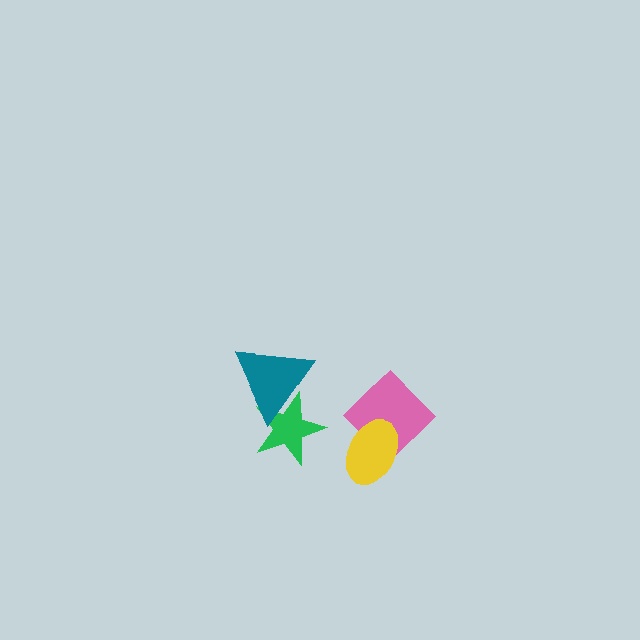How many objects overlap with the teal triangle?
1 object overlaps with the teal triangle.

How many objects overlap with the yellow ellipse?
1 object overlaps with the yellow ellipse.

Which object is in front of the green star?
The teal triangle is in front of the green star.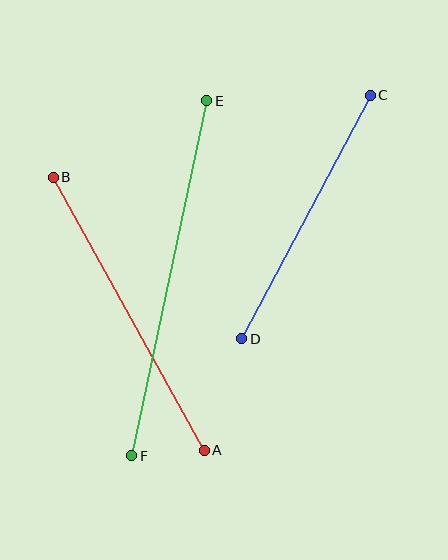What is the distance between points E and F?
The distance is approximately 363 pixels.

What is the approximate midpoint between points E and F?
The midpoint is at approximately (169, 278) pixels.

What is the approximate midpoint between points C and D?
The midpoint is at approximately (306, 217) pixels.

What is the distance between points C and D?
The distance is approximately 276 pixels.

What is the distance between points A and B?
The distance is approximately 312 pixels.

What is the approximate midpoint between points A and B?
The midpoint is at approximately (129, 314) pixels.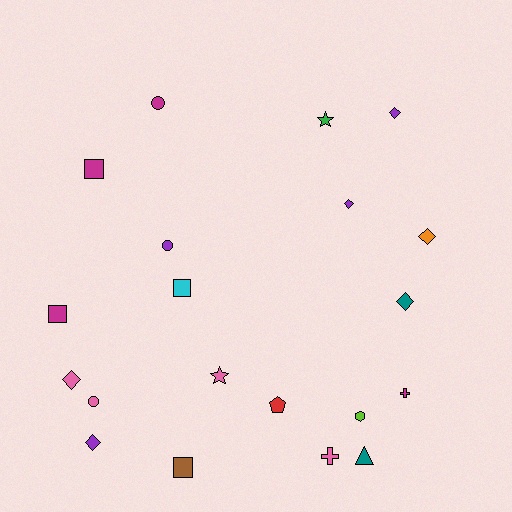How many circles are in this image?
There are 3 circles.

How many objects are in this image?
There are 20 objects.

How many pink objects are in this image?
There are 4 pink objects.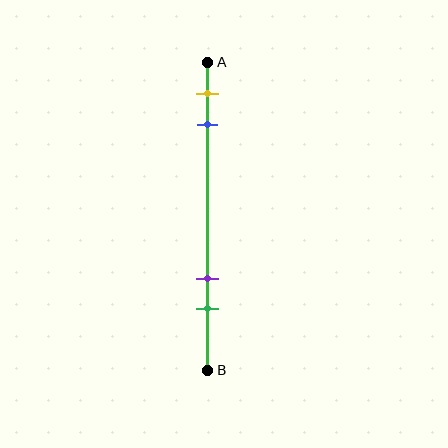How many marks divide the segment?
There are 4 marks dividing the segment.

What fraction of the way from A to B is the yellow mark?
The yellow mark is approximately 10% (0.1) of the way from A to B.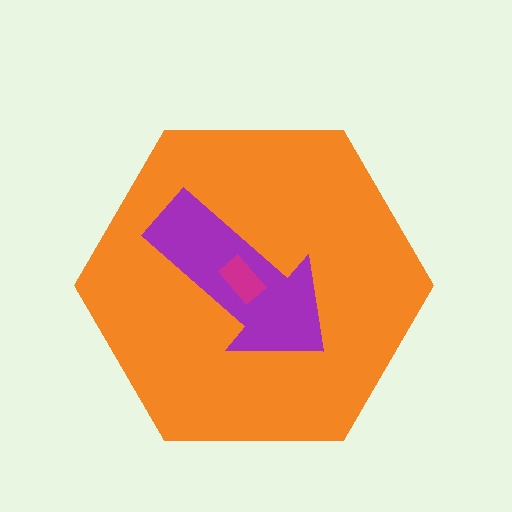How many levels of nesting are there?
3.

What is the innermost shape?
The magenta rectangle.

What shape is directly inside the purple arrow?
The magenta rectangle.